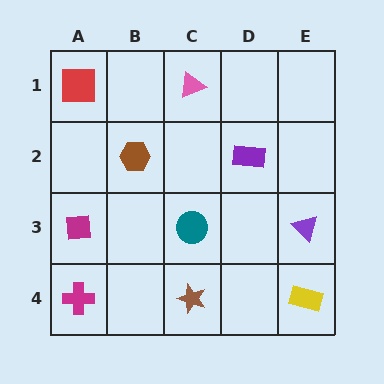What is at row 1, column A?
A red square.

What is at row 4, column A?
A magenta cross.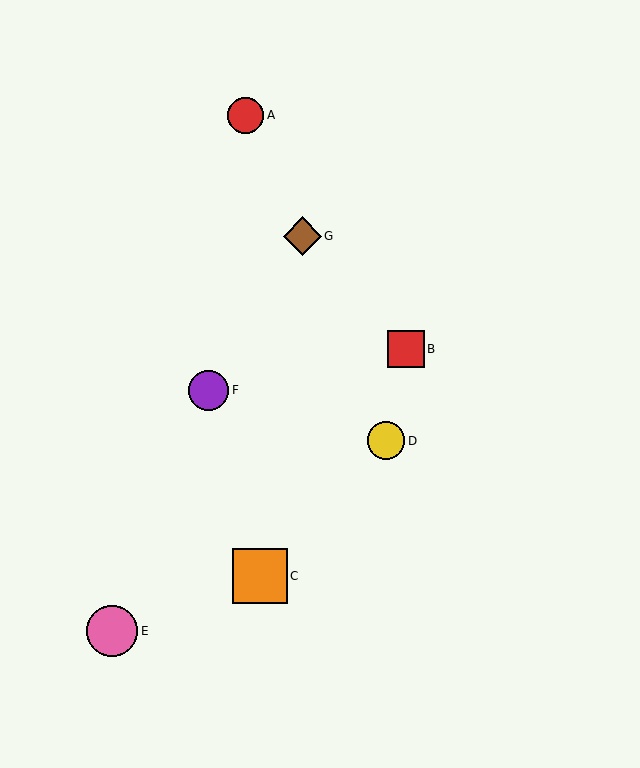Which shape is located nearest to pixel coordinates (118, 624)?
The pink circle (labeled E) at (112, 631) is nearest to that location.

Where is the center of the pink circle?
The center of the pink circle is at (112, 631).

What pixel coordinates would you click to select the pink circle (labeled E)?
Click at (112, 631) to select the pink circle E.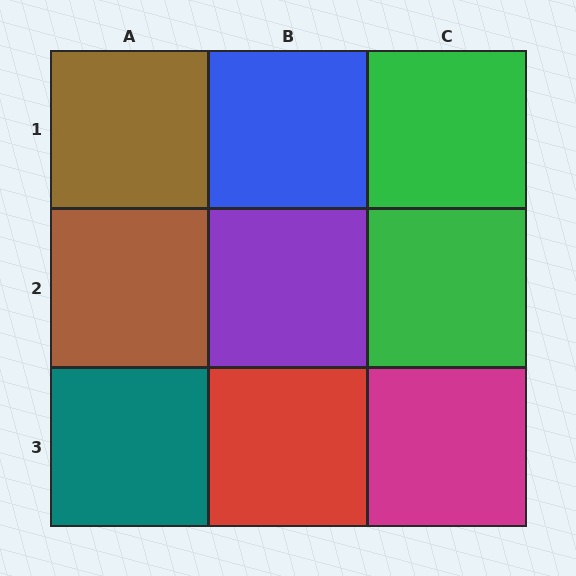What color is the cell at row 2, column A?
Brown.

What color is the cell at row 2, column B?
Purple.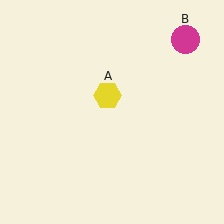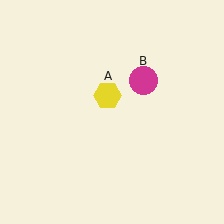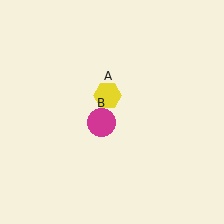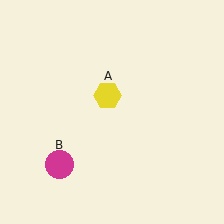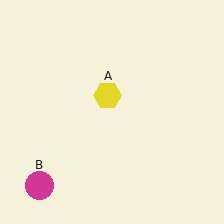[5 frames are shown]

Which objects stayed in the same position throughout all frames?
Yellow hexagon (object A) remained stationary.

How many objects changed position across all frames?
1 object changed position: magenta circle (object B).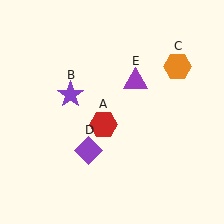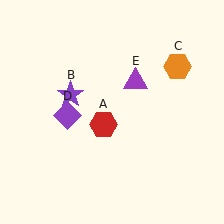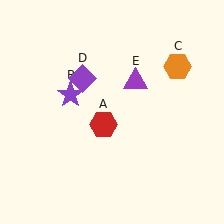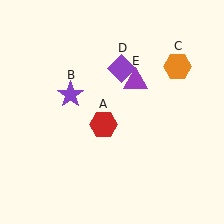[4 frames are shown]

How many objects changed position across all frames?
1 object changed position: purple diamond (object D).